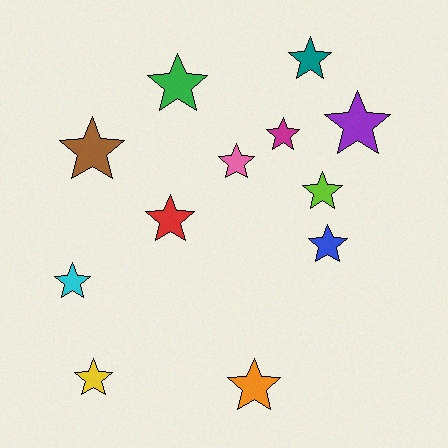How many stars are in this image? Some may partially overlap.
There are 12 stars.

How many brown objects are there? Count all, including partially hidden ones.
There is 1 brown object.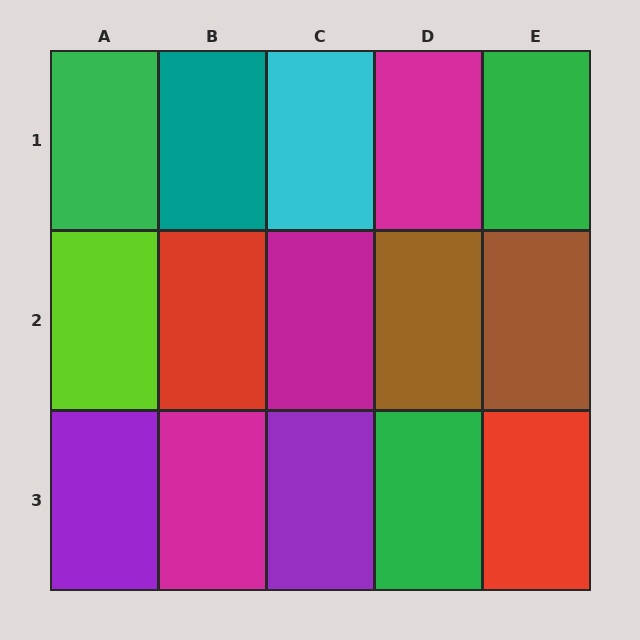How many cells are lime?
1 cell is lime.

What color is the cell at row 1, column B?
Teal.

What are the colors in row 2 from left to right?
Lime, red, magenta, brown, brown.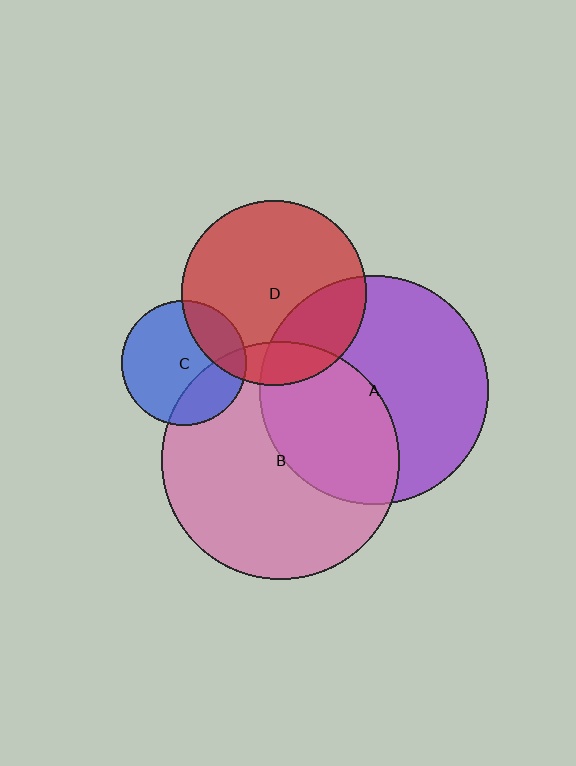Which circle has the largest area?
Circle B (pink).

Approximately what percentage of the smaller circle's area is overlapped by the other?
Approximately 25%.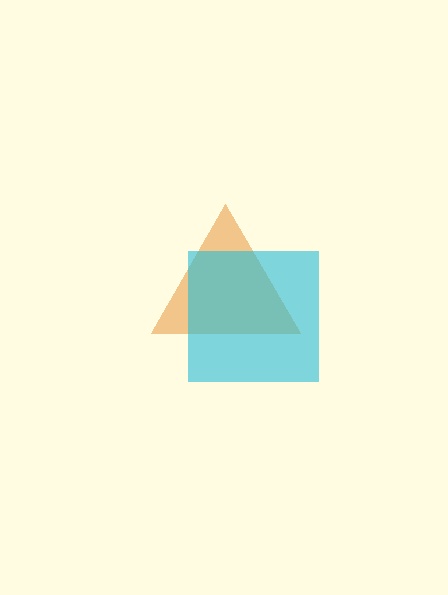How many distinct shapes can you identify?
There are 2 distinct shapes: an orange triangle, a cyan square.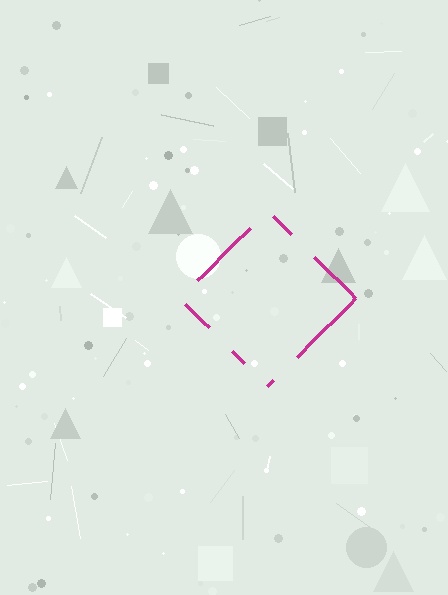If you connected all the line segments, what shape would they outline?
They would outline a diamond.